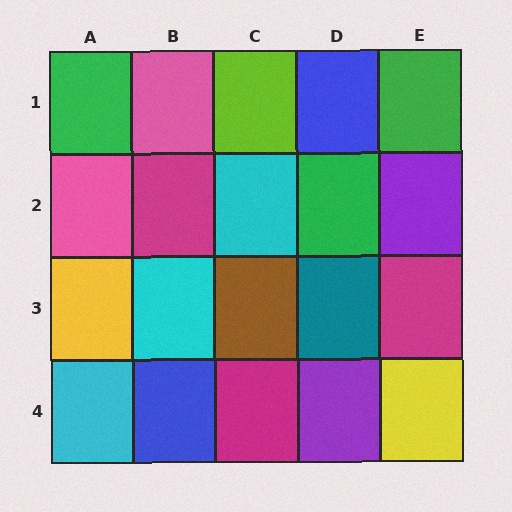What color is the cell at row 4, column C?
Magenta.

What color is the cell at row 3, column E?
Magenta.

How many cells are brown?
1 cell is brown.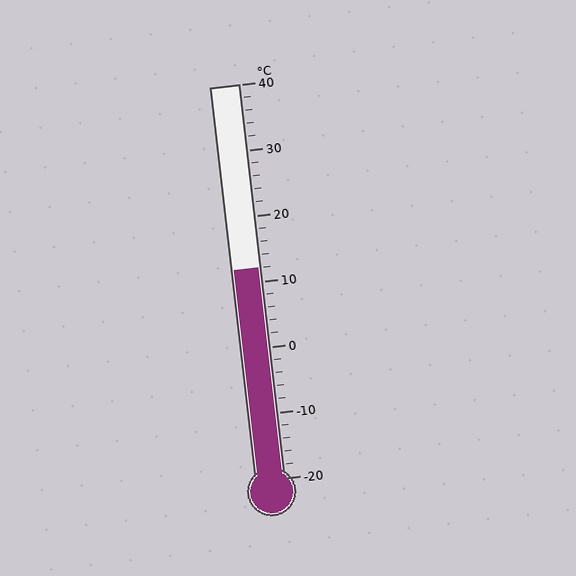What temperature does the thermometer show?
The thermometer shows approximately 12°C.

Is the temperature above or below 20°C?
The temperature is below 20°C.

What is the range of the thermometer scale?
The thermometer scale ranges from -20°C to 40°C.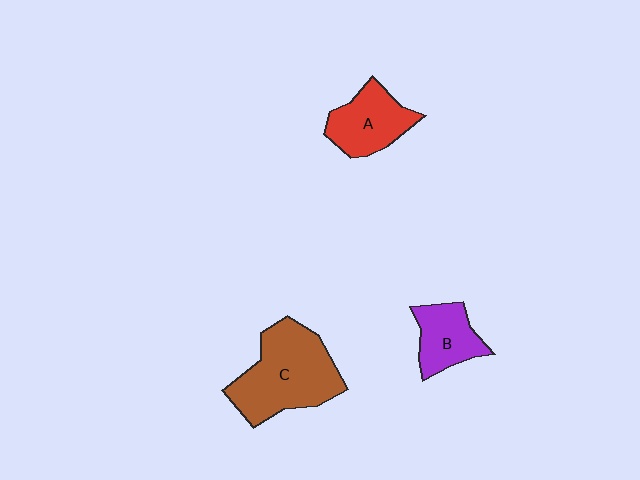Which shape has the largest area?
Shape C (brown).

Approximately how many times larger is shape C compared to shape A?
Approximately 1.7 times.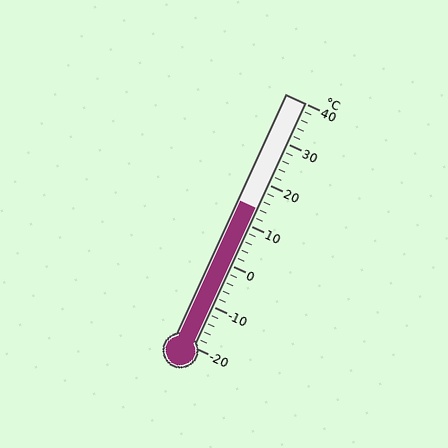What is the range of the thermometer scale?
The thermometer scale ranges from -20°C to 40°C.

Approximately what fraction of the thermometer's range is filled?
The thermometer is filled to approximately 55% of its range.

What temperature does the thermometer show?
The thermometer shows approximately 14°C.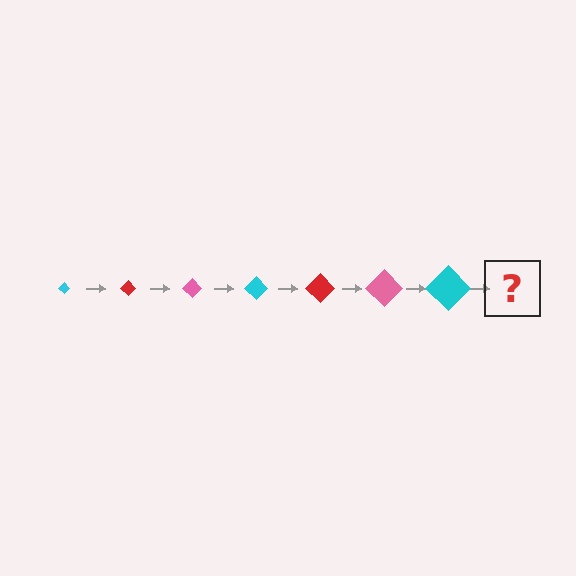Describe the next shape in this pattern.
It should be a red diamond, larger than the previous one.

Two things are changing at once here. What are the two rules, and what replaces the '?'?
The two rules are that the diamond grows larger each step and the color cycles through cyan, red, and pink. The '?' should be a red diamond, larger than the previous one.